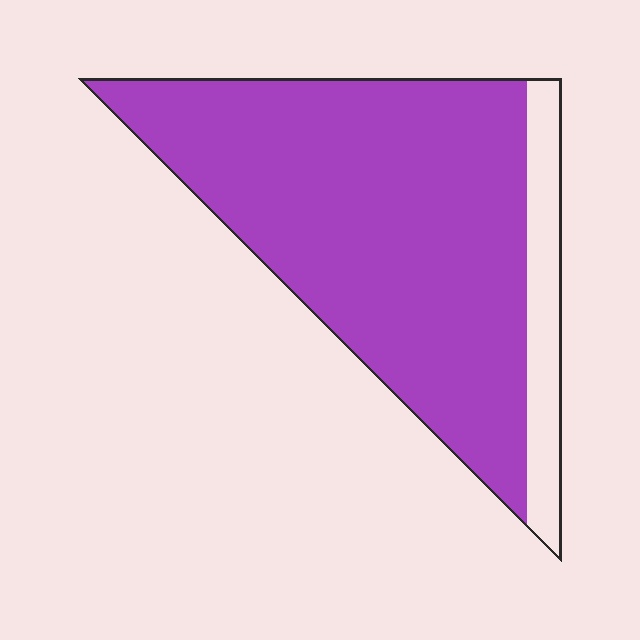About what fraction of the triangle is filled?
About seven eighths (7/8).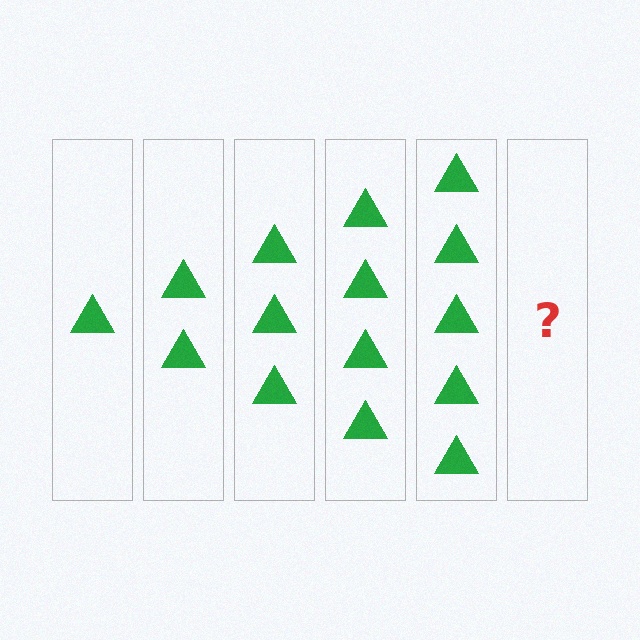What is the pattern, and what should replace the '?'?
The pattern is that each step adds one more triangle. The '?' should be 6 triangles.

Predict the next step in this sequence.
The next step is 6 triangles.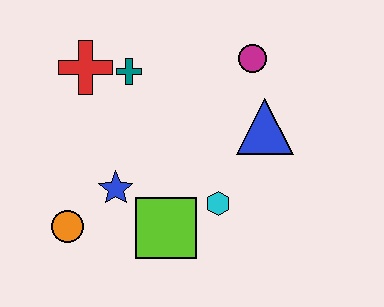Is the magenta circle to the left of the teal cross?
No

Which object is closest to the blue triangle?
The magenta circle is closest to the blue triangle.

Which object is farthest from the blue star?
The magenta circle is farthest from the blue star.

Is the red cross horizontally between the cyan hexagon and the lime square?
No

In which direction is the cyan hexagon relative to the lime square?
The cyan hexagon is to the right of the lime square.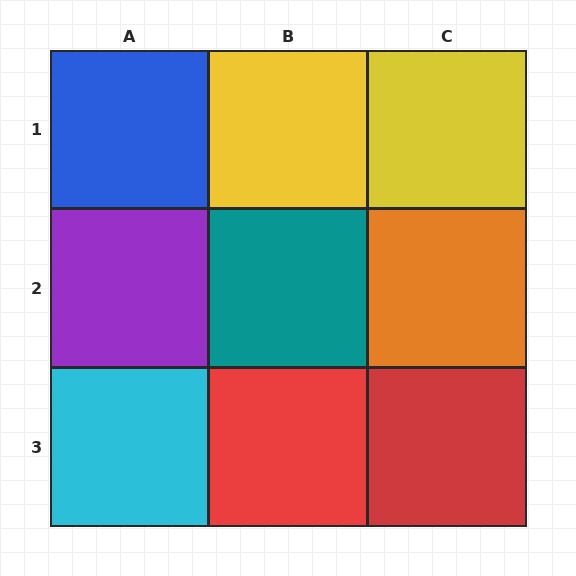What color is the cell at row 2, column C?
Orange.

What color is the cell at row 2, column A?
Purple.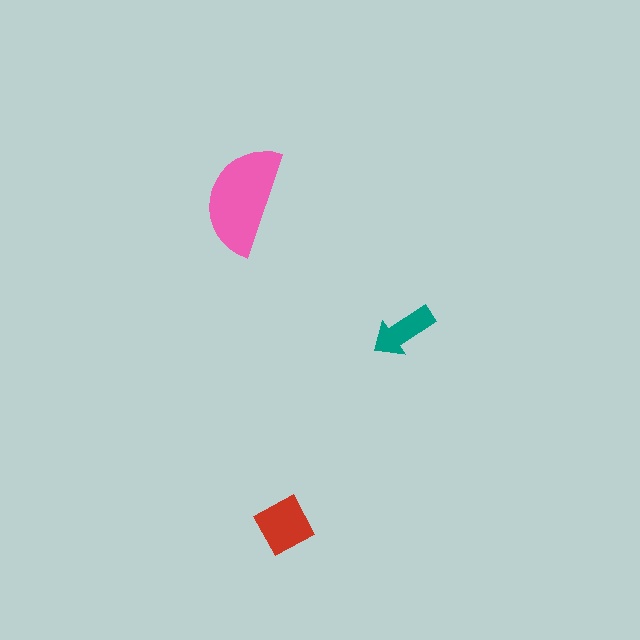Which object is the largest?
The pink semicircle.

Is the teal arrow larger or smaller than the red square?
Smaller.